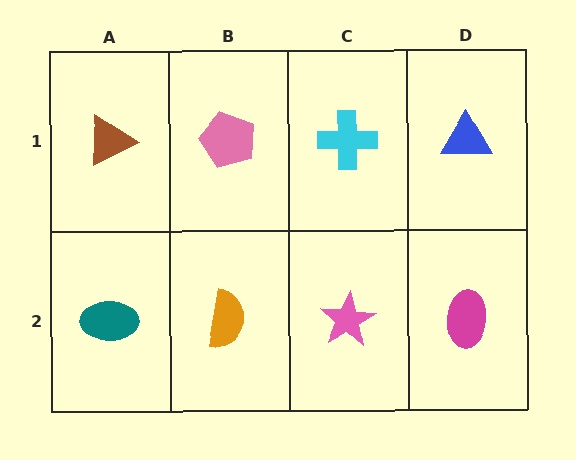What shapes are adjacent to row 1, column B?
An orange semicircle (row 2, column B), a brown triangle (row 1, column A), a cyan cross (row 1, column C).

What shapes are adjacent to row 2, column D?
A blue triangle (row 1, column D), a pink star (row 2, column C).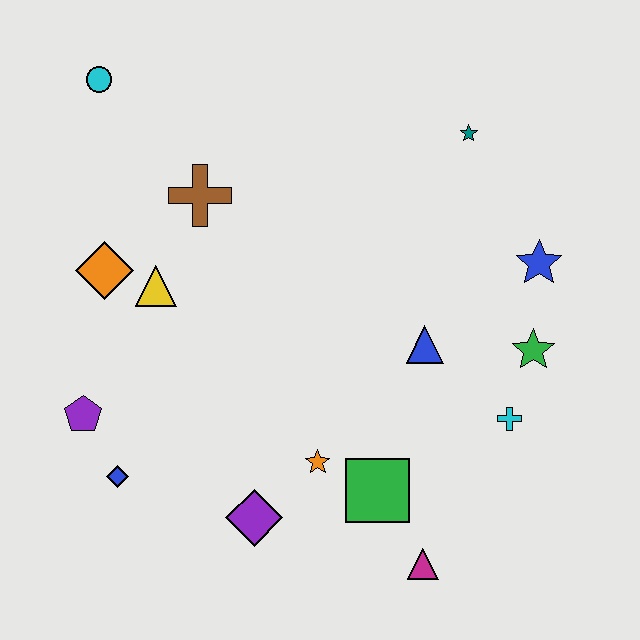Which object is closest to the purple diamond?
The orange star is closest to the purple diamond.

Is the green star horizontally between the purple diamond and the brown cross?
No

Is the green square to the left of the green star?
Yes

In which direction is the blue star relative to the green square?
The blue star is above the green square.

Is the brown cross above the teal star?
No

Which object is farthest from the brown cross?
The magenta triangle is farthest from the brown cross.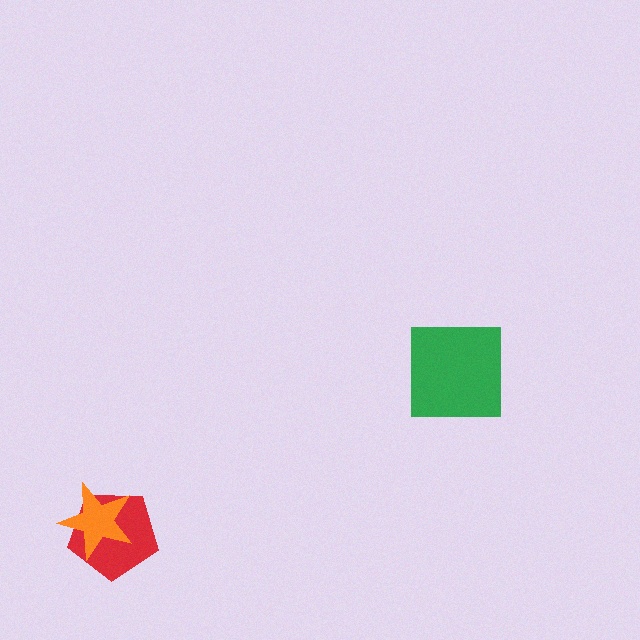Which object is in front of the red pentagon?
The orange star is in front of the red pentagon.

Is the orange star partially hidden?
No, no other shape covers it.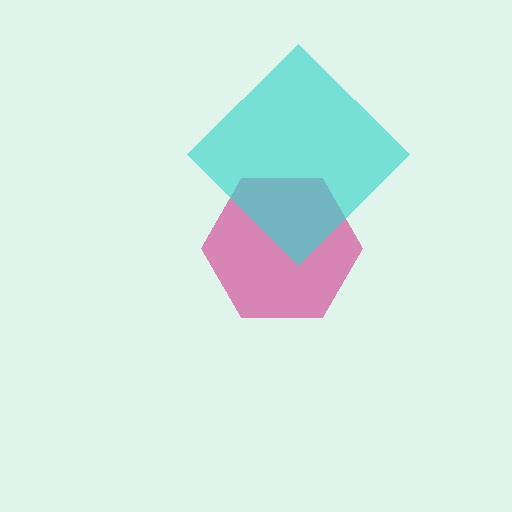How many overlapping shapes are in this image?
There are 2 overlapping shapes in the image.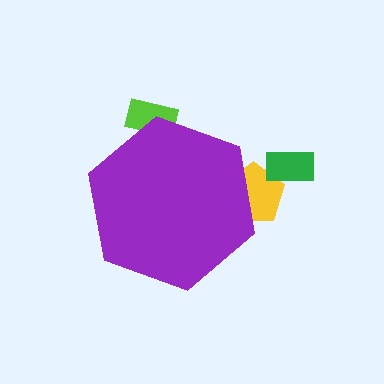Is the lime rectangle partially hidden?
Yes, the lime rectangle is partially hidden behind the purple hexagon.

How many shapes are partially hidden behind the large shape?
2 shapes are partially hidden.